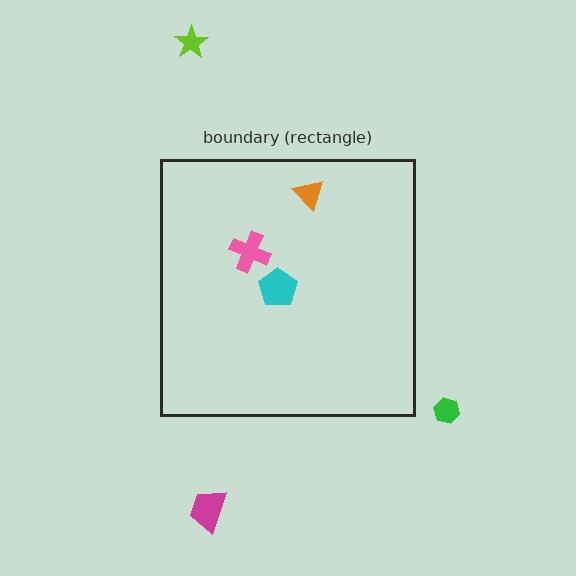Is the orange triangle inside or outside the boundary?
Inside.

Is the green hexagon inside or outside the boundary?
Outside.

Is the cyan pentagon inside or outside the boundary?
Inside.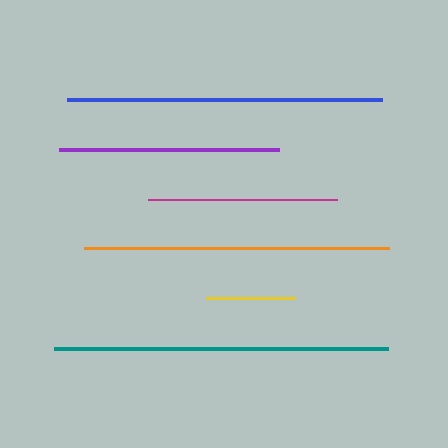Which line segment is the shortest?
The yellow line is the shortest at approximately 89 pixels.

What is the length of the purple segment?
The purple segment is approximately 220 pixels long.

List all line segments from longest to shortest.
From longest to shortest: teal, blue, orange, purple, magenta, yellow.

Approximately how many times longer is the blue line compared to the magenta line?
The blue line is approximately 1.7 times the length of the magenta line.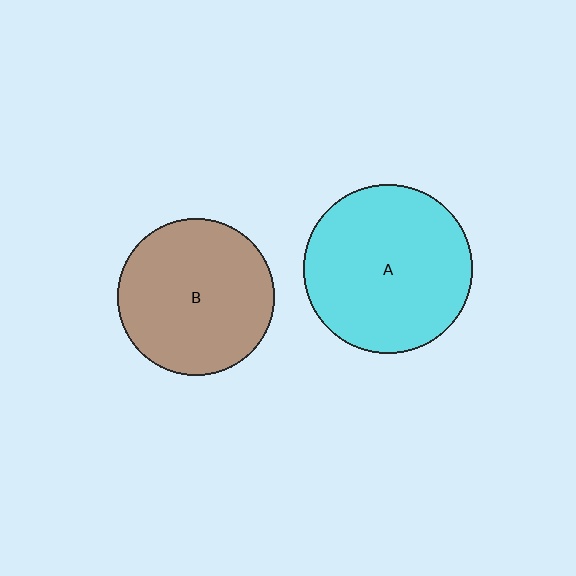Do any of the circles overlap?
No, none of the circles overlap.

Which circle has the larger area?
Circle A (cyan).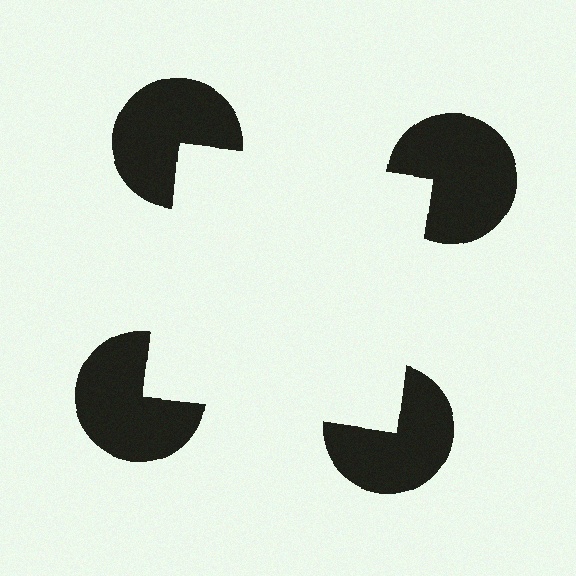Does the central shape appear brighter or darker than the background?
It typically appears slightly brighter than the background, even though no actual brightness change is drawn.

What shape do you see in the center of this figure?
An illusory square — its edges are inferred from the aligned wedge cuts in the pac-man discs, not physically drawn.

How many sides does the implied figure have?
4 sides.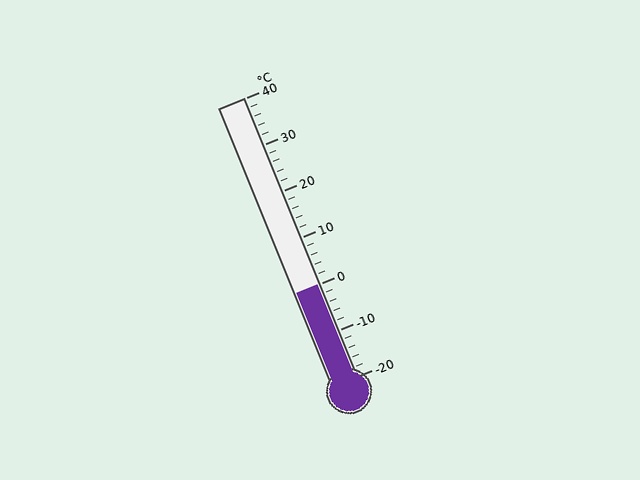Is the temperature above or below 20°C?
The temperature is below 20°C.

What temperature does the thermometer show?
The thermometer shows approximately 0°C.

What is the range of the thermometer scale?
The thermometer scale ranges from -20°C to 40°C.